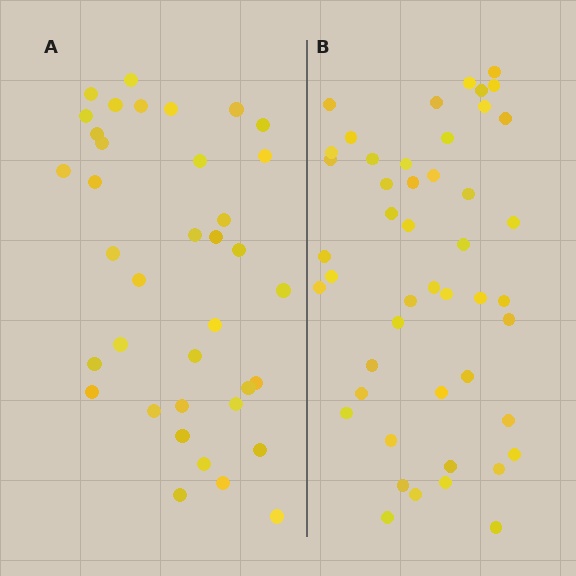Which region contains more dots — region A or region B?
Region B (the right region) has more dots.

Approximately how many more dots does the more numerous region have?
Region B has roughly 10 or so more dots than region A.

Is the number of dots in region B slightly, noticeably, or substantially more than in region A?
Region B has noticeably more, but not dramatically so. The ratio is roughly 1.3 to 1.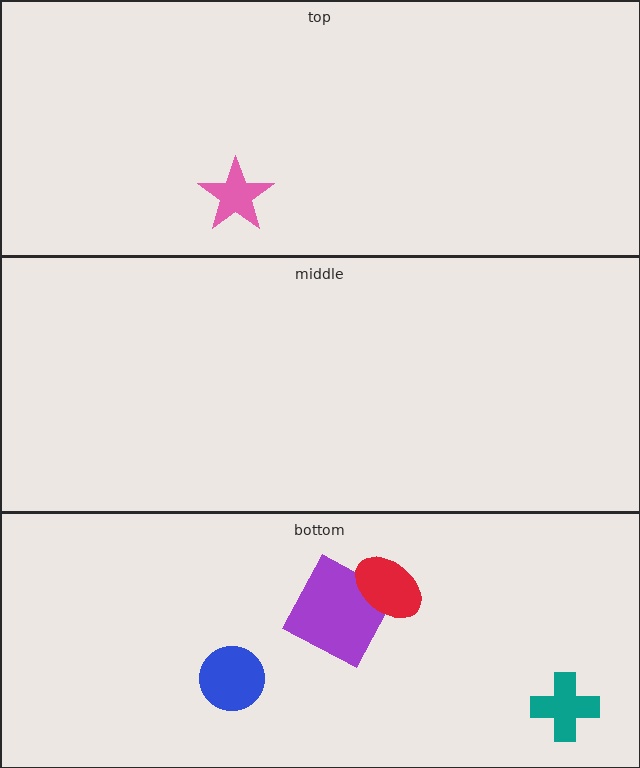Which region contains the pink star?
The top region.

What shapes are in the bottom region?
The teal cross, the blue circle, the purple square, the red ellipse.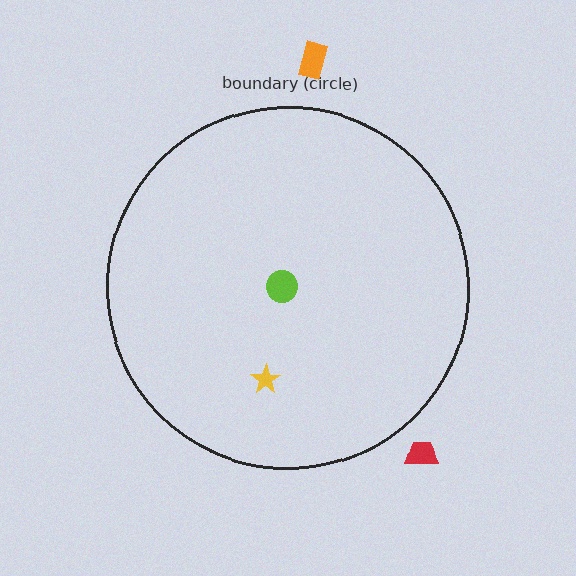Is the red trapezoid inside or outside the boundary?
Outside.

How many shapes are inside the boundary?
2 inside, 2 outside.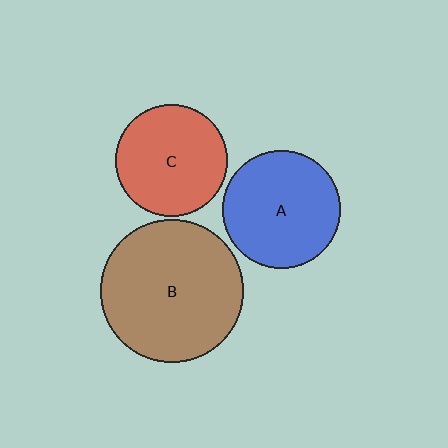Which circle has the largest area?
Circle B (brown).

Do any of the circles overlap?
No, none of the circles overlap.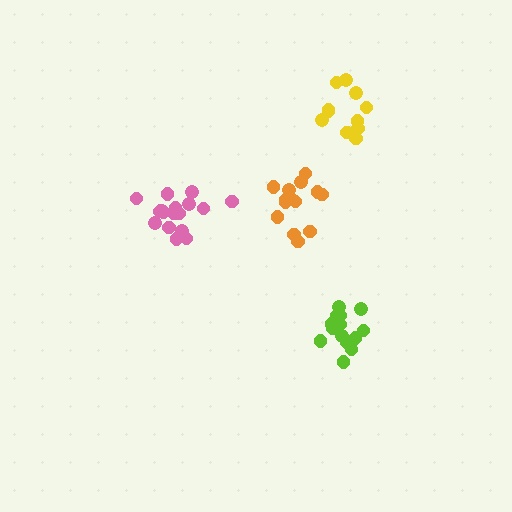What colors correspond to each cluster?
The clusters are colored: orange, pink, lime, yellow.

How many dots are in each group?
Group 1: 14 dots, Group 2: 17 dots, Group 3: 15 dots, Group 4: 11 dots (57 total).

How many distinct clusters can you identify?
There are 4 distinct clusters.